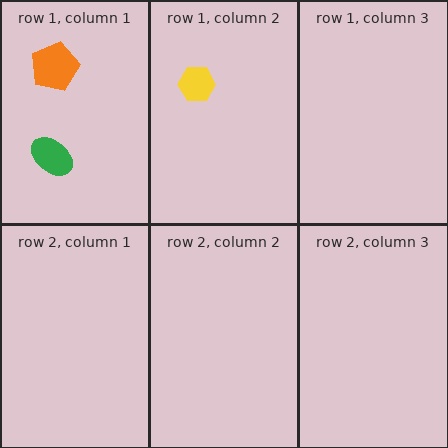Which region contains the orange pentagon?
The row 1, column 1 region.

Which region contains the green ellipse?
The row 1, column 1 region.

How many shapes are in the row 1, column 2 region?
1.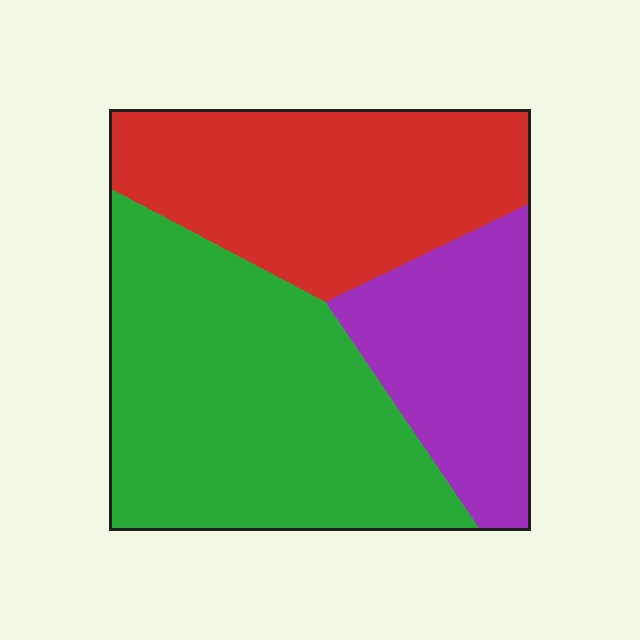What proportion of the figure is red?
Red covers 33% of the figure.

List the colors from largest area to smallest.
From largest to smallest: green, red, purple.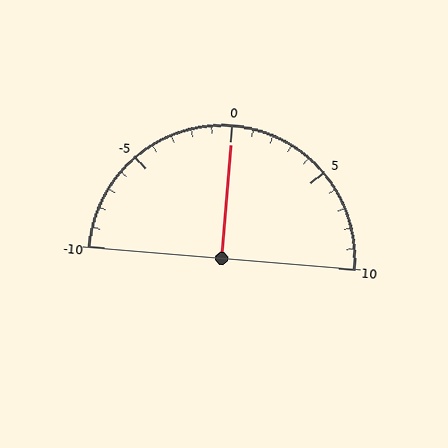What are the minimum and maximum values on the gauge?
The gauge ranges from -10 to 10.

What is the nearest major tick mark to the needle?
The nearest major tick mark is 0.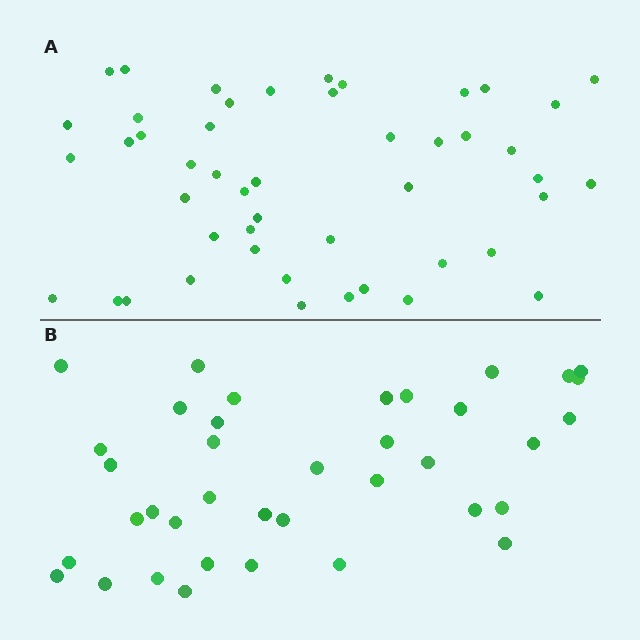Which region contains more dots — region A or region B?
Region A (the top region) has more dots.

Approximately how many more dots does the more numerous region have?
Region A has roughly 10 or so more dots than region B.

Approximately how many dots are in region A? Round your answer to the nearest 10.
About 50 dots. (The exact count is 48, which rounds to 50.)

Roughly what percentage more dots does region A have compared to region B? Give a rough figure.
About 25% more.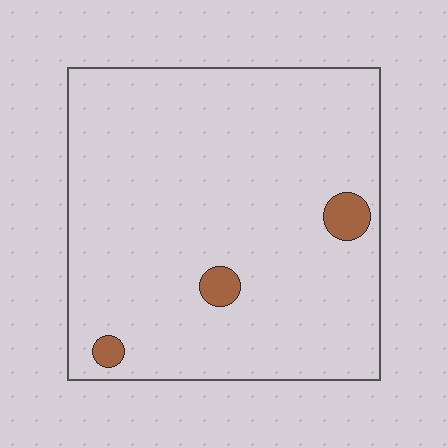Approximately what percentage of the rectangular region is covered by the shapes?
Approximately 5%.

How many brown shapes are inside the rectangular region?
3.